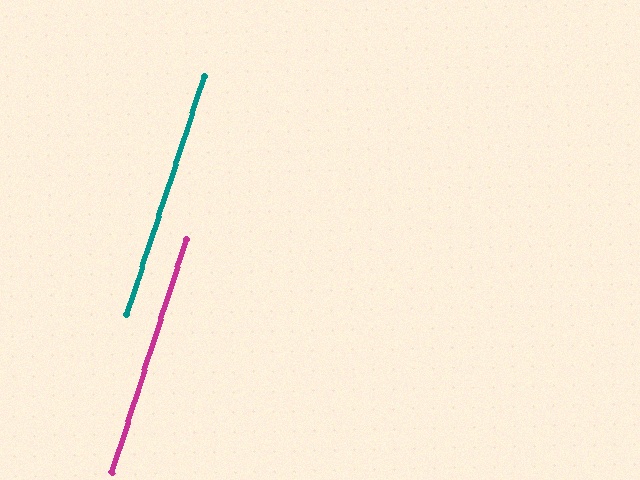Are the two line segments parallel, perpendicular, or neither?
Parallel — their directions differ by only 0.2°.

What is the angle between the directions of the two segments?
Approximately 0 degrees.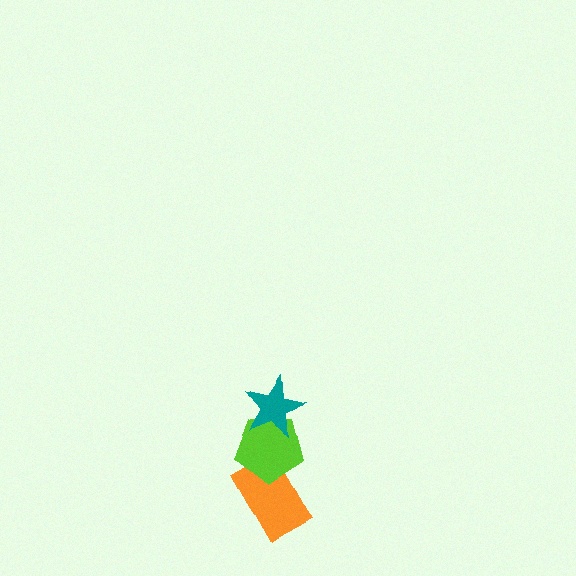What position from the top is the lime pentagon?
The lime pentagon is 2nd from the top.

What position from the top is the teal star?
The teal star is 1st from the top.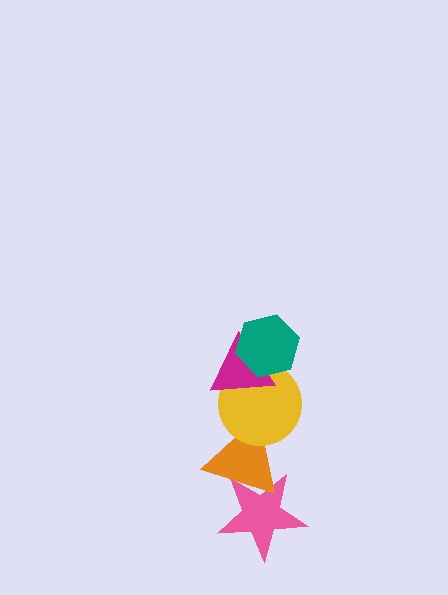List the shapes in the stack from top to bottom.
From top to bottom: the teal hexagon, the magenta triangle, the yellow circle, the orange triangle, the pink star.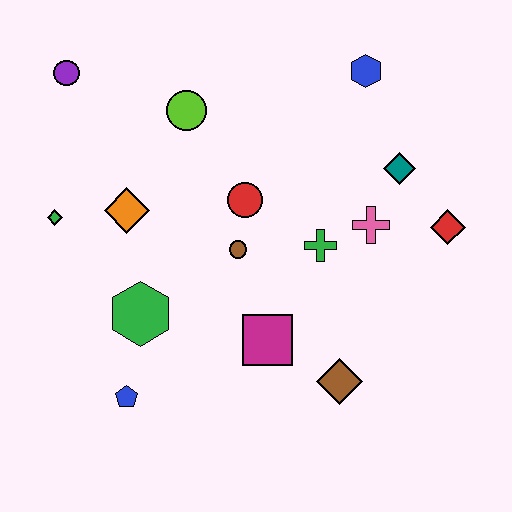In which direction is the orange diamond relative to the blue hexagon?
The orange diamond is to the left of the blue hexagon.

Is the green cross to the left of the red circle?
No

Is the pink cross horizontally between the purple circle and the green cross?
No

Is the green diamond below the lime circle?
Yes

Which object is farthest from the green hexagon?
The blue hexagon is farthest from the green hexagon.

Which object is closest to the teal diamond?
The pink cross is closest to the teal diamond.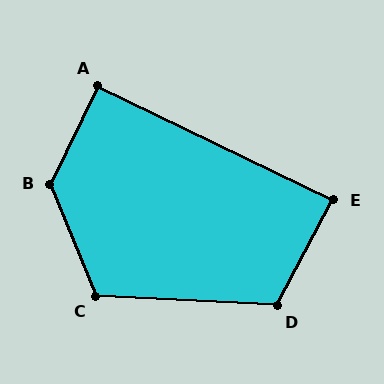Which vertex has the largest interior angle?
B, at approximately 132 degrees.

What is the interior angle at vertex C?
Approximately 115 degrees (obtuse).